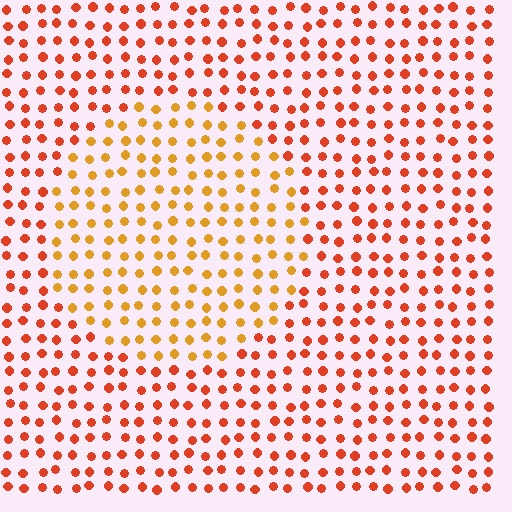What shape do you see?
I see a circle.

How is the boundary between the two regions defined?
The boundary is defined purely by a slight shift in hue (about 30 degrees). Spacing, size, and orientation are identical on both sides.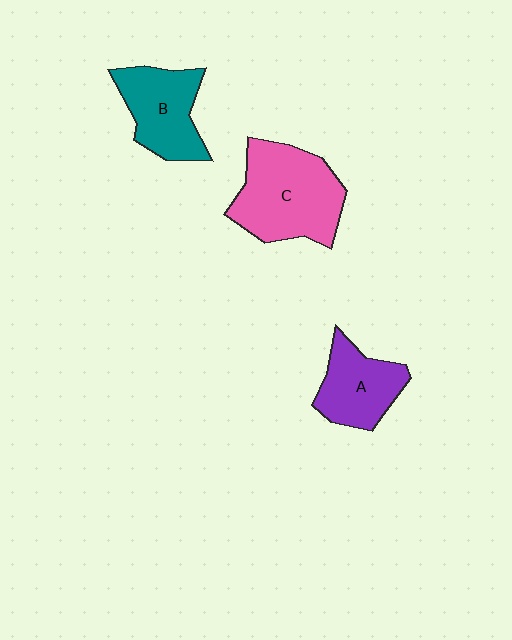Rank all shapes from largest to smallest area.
From largest to smallest: C (pink), B (teal), A (purple).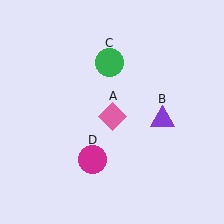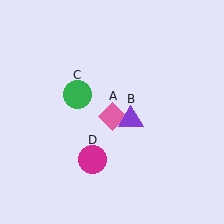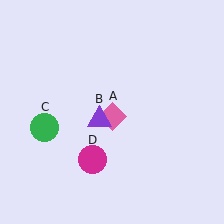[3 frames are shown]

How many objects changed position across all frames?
2 objects changed position: purple triangle (object B), green circle (object C).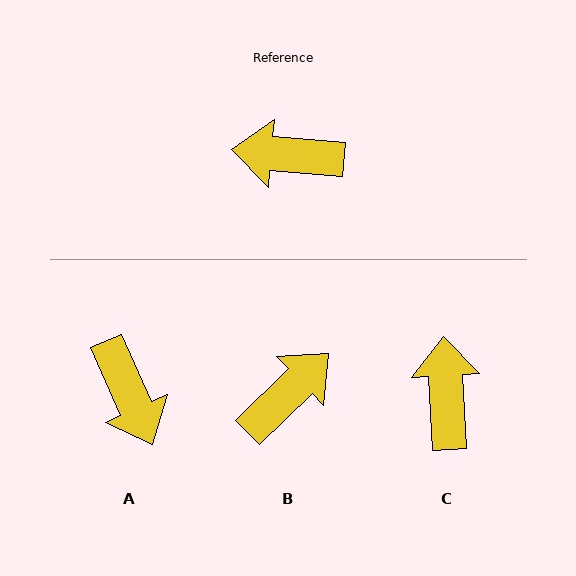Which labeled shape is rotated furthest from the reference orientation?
B, about 131 degrees away.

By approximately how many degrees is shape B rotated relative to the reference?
Approximately 131 degrees clockwise.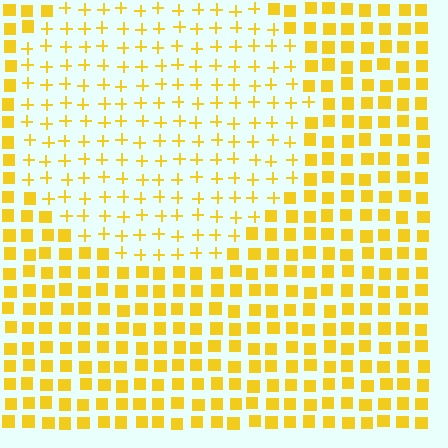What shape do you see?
I see a circle.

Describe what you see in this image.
The image is filled with small yellow elements arranged in a uniform grid. A circle-shaped region contains plus signs, while the surrounding area contains squares. The boundary is defined purely by the change in element shape.